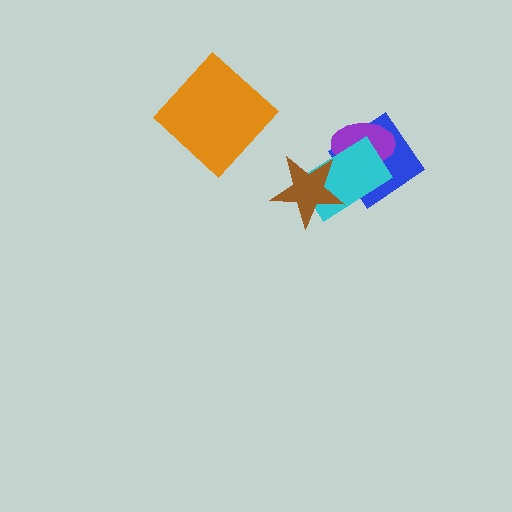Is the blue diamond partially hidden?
Yes, it is partially covered by another shape.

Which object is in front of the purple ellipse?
The cyan rectangle is in front of the purple ellipse.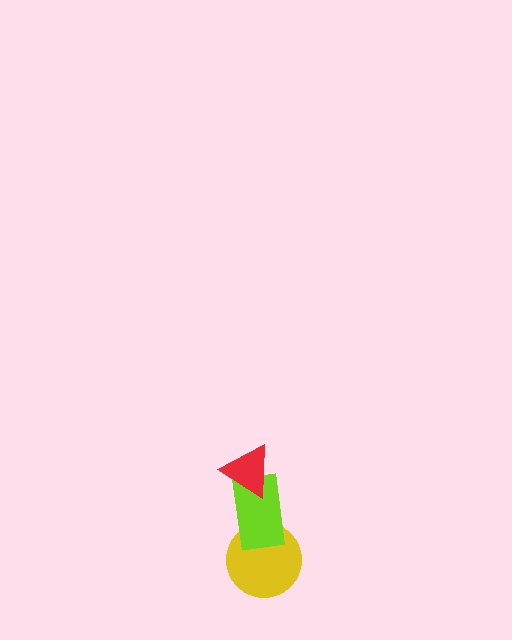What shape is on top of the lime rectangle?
The red triangle is on top of the lime rectangle.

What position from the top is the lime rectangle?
The lime rectangle is 2nd from the top.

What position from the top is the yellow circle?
The yellow circle is 3rd from the top.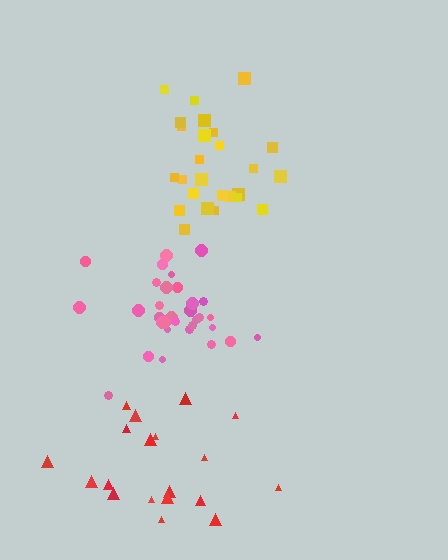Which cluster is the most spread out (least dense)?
Red.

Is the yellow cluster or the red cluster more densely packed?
Yellow.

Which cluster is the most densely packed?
Pink.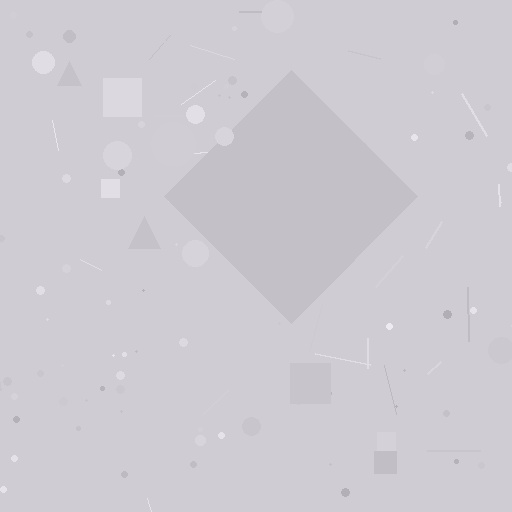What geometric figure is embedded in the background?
A diamond is embedded in the background.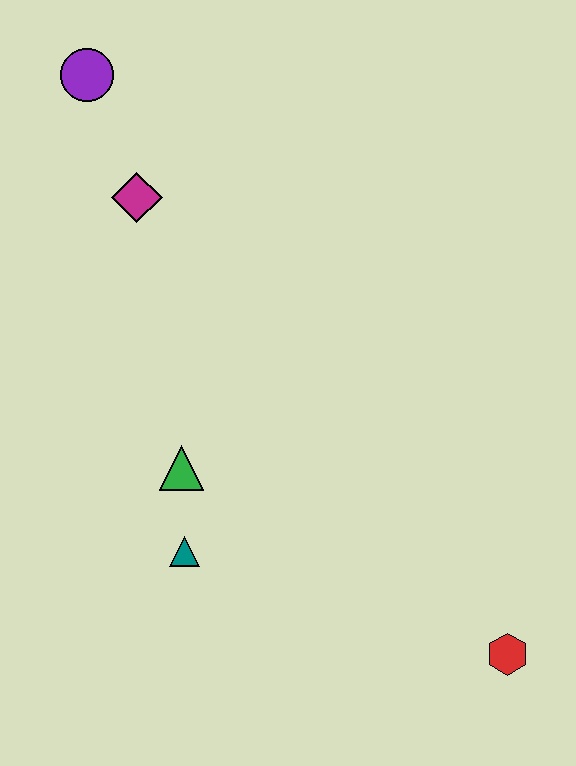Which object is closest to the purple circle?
The magenta diamond is closest to the purple circle.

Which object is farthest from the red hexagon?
The purple circle is farthest from the red hexagon.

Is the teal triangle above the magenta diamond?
No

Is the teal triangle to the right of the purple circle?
Yes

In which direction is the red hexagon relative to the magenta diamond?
The red hexagon is below the magenta diamond.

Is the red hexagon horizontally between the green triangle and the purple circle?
No